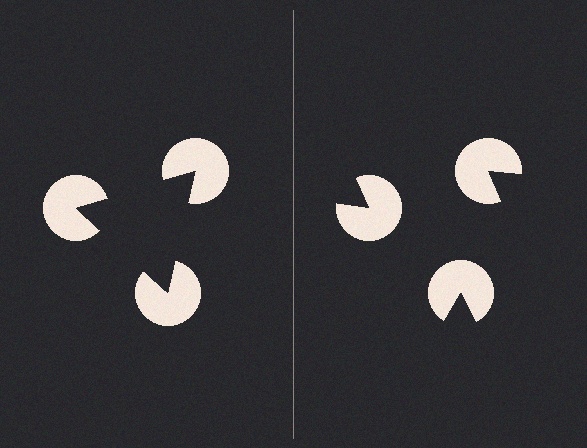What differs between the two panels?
The pac-man discs are positioned identically on both sides; only the wedge orientations differ. On the left they align to a triangle; on the right they are misaligned.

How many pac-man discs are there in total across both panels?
6 — 3 on each side.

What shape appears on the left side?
An illusory triangle.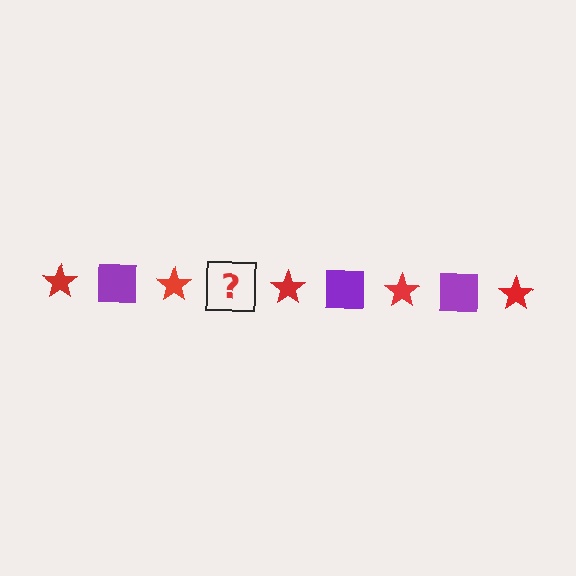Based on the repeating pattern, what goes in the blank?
The blank should be a purple square.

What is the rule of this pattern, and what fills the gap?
The rule is that the pattern alternates between red star and purple square. The gap should be filled with a purple square.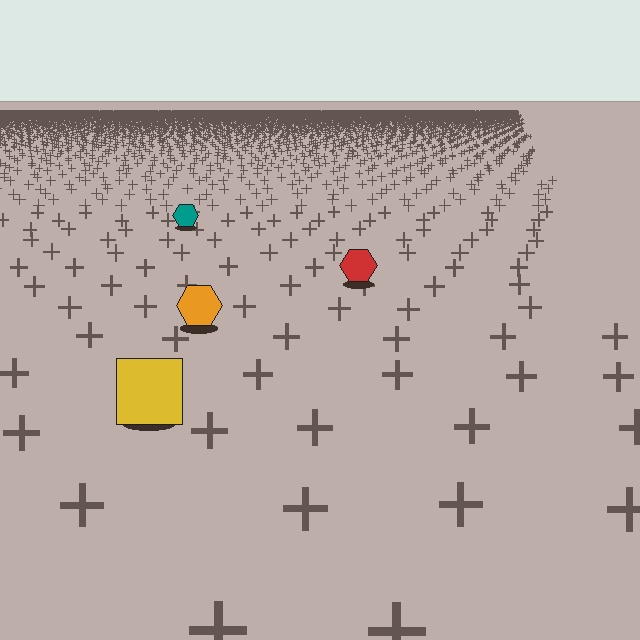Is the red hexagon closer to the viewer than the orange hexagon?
No. The orange hexagon is closer — you can tell from the texture gradient: the ground texture is coarser near it.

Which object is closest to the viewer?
The yellow square is closest. The texture marks near it are larger and more spread out.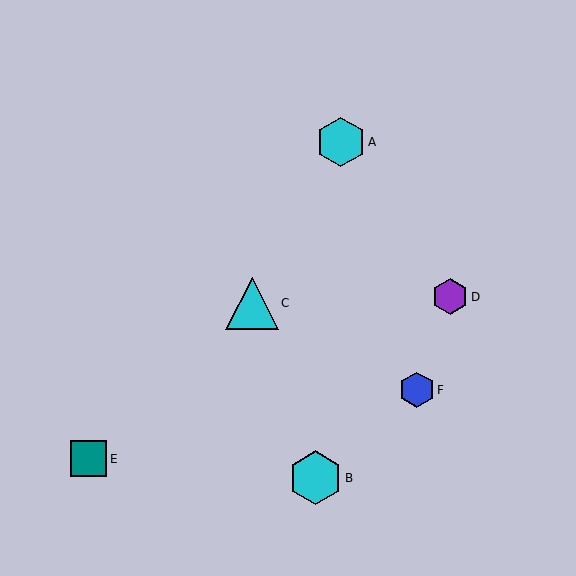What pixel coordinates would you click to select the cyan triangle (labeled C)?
Click at (252, 303) to select the cyan triangle C.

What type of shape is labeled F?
Shape F is a blue hexagon.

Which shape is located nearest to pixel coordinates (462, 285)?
The purple hexagon (labeled D) at (450, 297) is nearest to that location.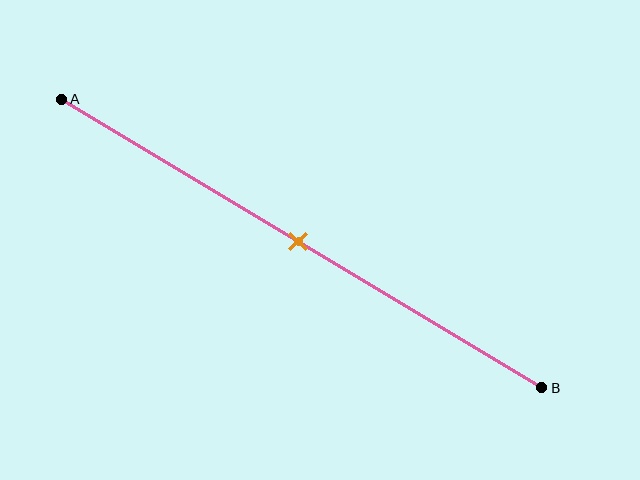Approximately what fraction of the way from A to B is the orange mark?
The orange mark is approximately 50% of the way from A to B.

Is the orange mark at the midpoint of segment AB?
Yes, the mark is approximately at the midpoint.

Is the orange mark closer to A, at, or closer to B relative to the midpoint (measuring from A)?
The orange mark is approximately at the midpoint of segment AB.